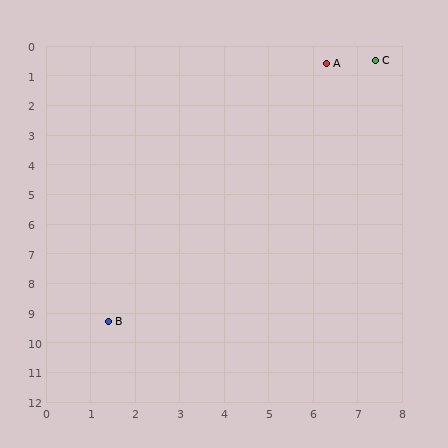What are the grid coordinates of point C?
Point C is at approximately (7.4, 0.5).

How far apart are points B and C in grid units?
Points B and C are about 10.7 grid units apart.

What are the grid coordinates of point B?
Point B is at approximately (1.4, 9.3).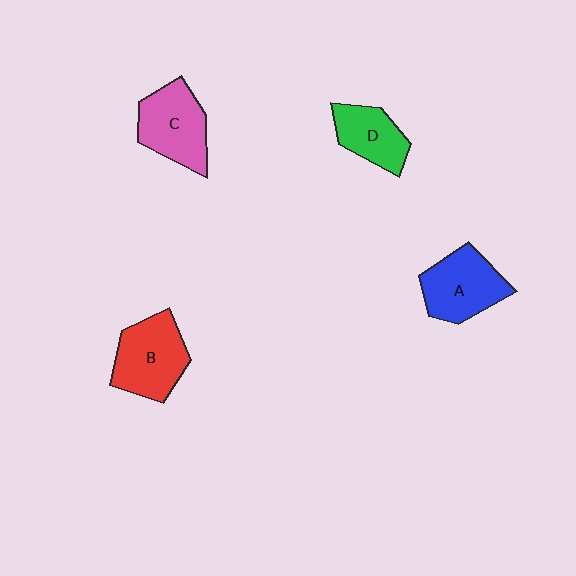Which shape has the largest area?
Shape B (red).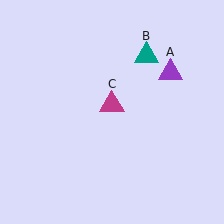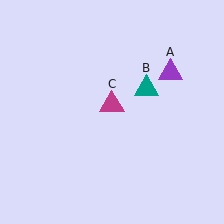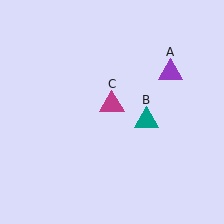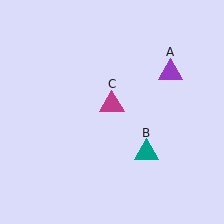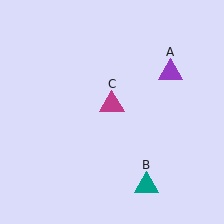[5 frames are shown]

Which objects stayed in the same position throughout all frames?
Purple triangle (object A) and magenta triangle (object C) remained stationary.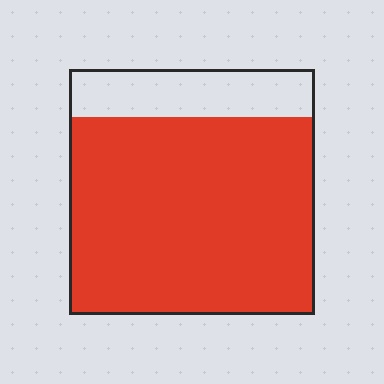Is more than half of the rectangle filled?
Yes.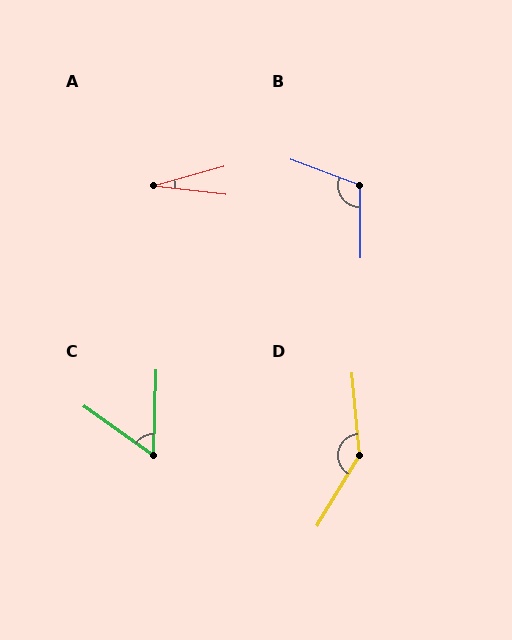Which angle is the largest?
D, at approximately 144 degrees.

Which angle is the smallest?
A, at approximately 22 degrees.